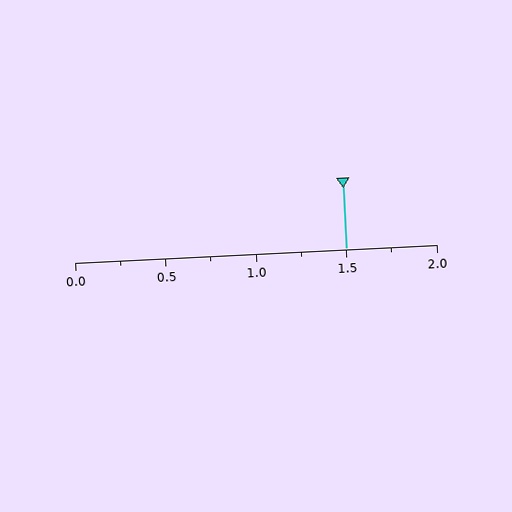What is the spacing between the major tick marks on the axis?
The major ticks are spaced 0.5 apart.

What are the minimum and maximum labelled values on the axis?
The axis runs from 0.0 to 2.0.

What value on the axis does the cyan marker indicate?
The marker indicates approximately 1.5.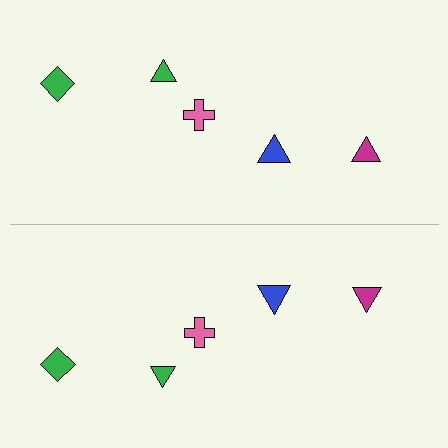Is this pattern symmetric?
Yes, this pattern has bilateral (reflection) symmetry.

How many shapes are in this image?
There are 10 shapes in this image.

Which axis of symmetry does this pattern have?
The pattern has a horizontal axis of symmetry running through the center of the image.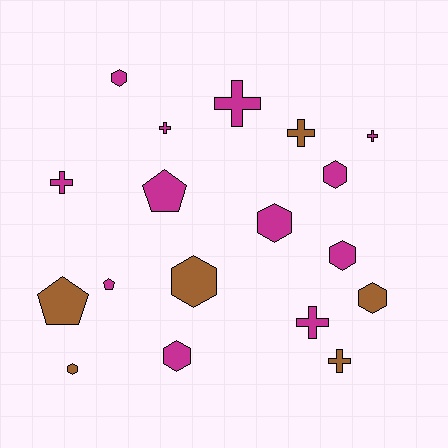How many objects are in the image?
There are 18 objects.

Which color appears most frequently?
Magenta, with 12 objects.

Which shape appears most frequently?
Hexagon, with 8 objects.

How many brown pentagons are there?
There is 1 brown pentagon.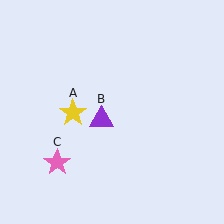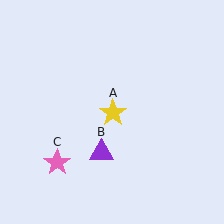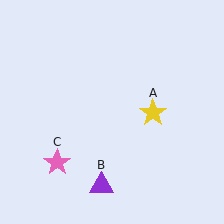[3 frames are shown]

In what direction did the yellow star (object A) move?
The yellow star (object A) moved right.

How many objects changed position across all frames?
2 objects changed position: yellow star (object A), purple triangle (object B).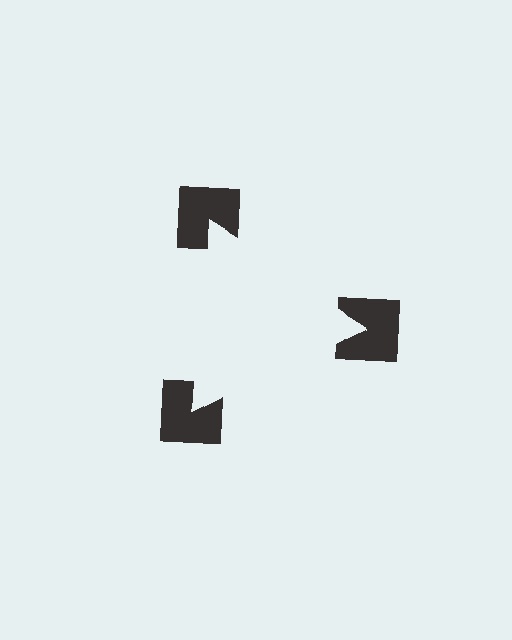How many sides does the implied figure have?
3 sides.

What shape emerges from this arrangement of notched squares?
An illusory triangle — its edges are inferred from the aligned wedge cuts in the notched squares, not physically drawn.